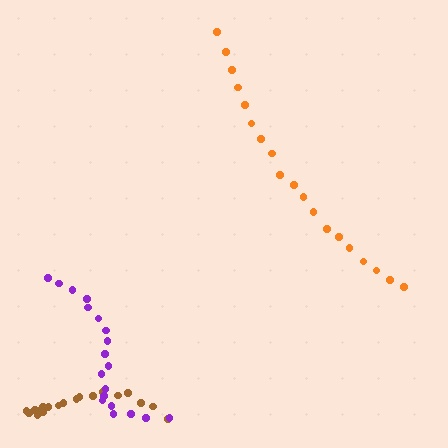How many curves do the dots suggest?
There are 3 distinct paths.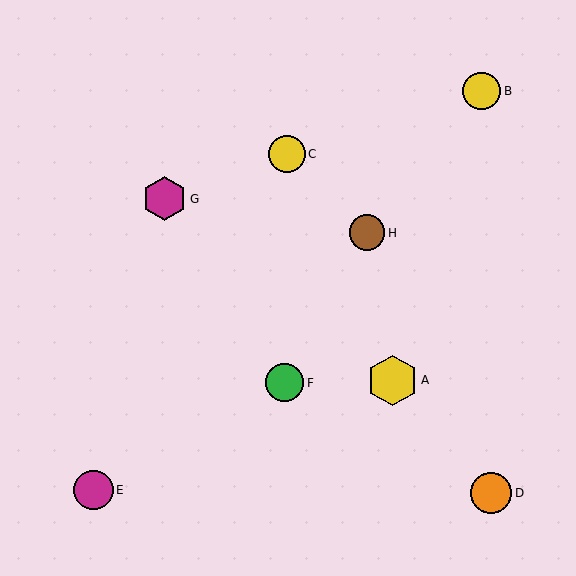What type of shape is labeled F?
Shape F is a green circle.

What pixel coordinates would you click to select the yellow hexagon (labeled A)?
Click at (392, 380) to select the yellow hexagon A.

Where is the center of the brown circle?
The center of the brown circle is at (367, 233).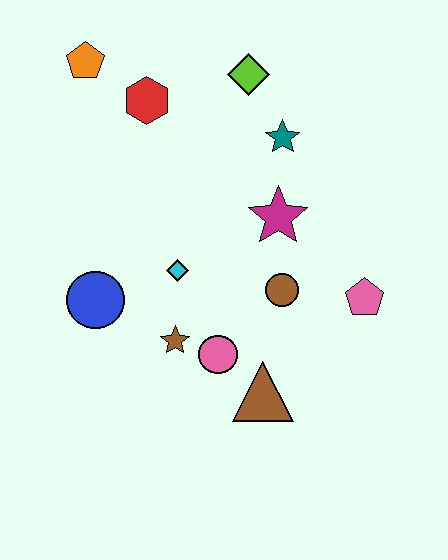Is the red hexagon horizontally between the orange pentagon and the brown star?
Yes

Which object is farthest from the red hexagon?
The brown triangle is farthest from the red hexagon.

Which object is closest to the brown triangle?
The pink circle is closest to the brown triangle.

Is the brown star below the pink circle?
No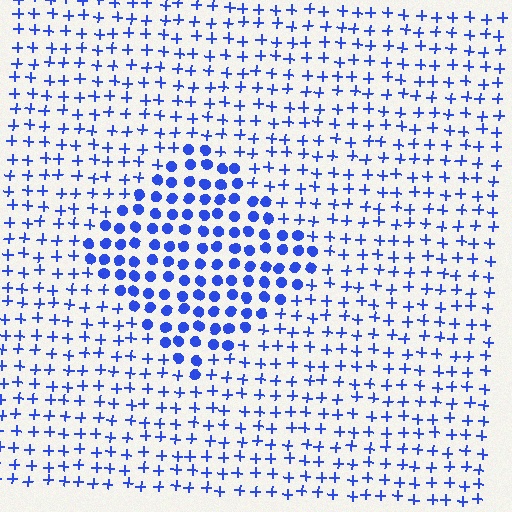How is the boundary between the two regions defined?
The boundary is defined by a change in element shape: circles inside vs. plus signs outside. All elements share the same color and spacing.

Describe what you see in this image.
The image is filled with small blue elements arranged in a uniform grid. A diamond-shaped region contains circles, while the surrounding area contains plus signs. The boundary is defined purely by the change in element shape.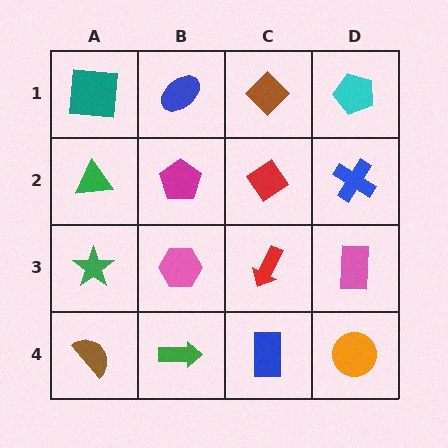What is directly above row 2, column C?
A brown diamond.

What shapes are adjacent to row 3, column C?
A red diamond (row 2, column C), a blue rectangle (row 4, column C), a pink hexagon (row 3, column B), a pink rectangle (row 3, column D).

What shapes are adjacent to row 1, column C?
A red diamond (row 2, column C), a blue ellipse (row 1, column B), a cyan pentagon (row 1, column D).